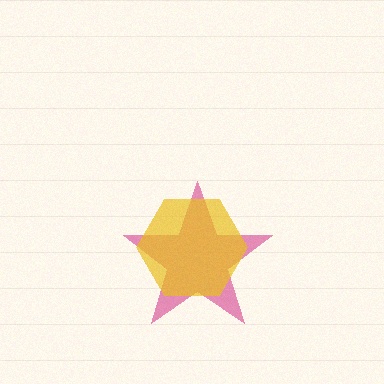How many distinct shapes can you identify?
There are 2 distinct shapes: a pink star, a yellow hexagon.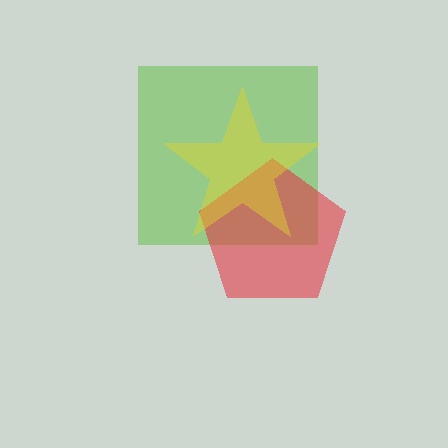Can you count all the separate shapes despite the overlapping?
Yes, there are 3 separate shapes.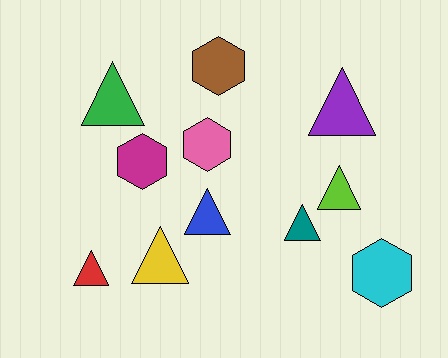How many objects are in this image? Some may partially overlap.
There are 11 objects.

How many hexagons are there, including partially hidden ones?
There are 4 hexagons.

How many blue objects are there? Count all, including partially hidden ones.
There is 1 blue object.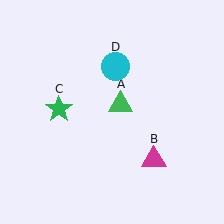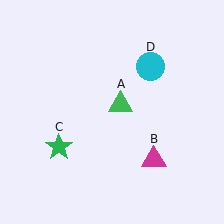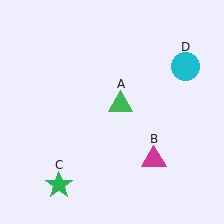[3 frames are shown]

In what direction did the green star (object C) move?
The green star (object C) moved down.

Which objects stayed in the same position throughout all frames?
Green triangle (object A) and magenta triangle (object B) remained stationary.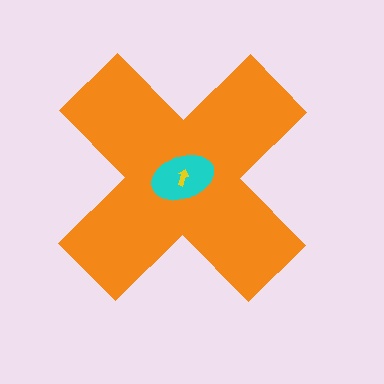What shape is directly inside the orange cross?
The cyan ellipse.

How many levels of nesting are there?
3.